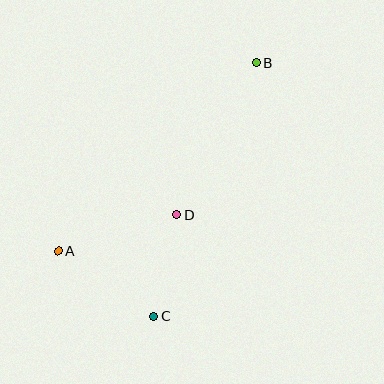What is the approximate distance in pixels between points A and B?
The distance between A and B is approximately 273 pixels.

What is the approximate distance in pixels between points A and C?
The distance between A and C is approximately 116 pixels.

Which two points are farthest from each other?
Points B and C are farthest from each other.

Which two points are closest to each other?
Points C and D are closest to each other.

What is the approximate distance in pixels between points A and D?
The distance between A and D is approximately 125 pixels.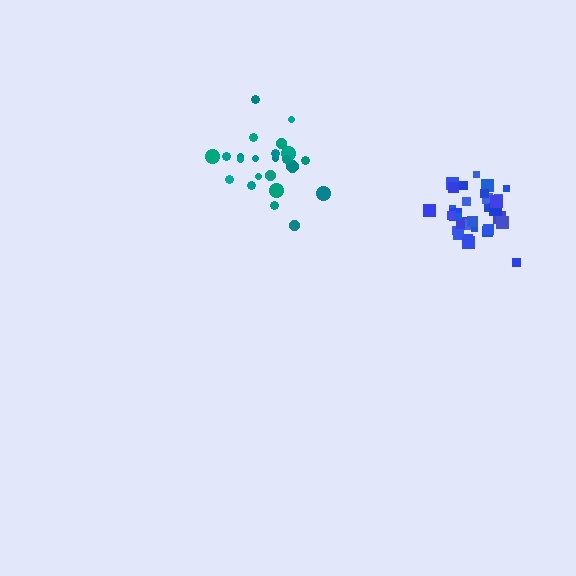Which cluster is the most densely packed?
Blue.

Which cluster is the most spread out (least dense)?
Teal.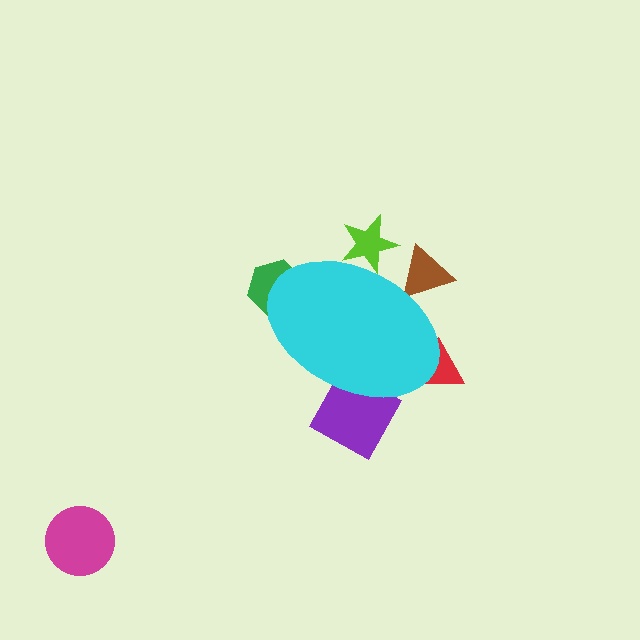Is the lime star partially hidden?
Yes, the lime star is partially hidden behind the cyan ellipse.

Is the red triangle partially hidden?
Yes, the red triangle is partially hidden behind the cyan ellipse.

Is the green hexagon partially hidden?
Yes, the green hexagon is partially hidden behind the cyan ellipse.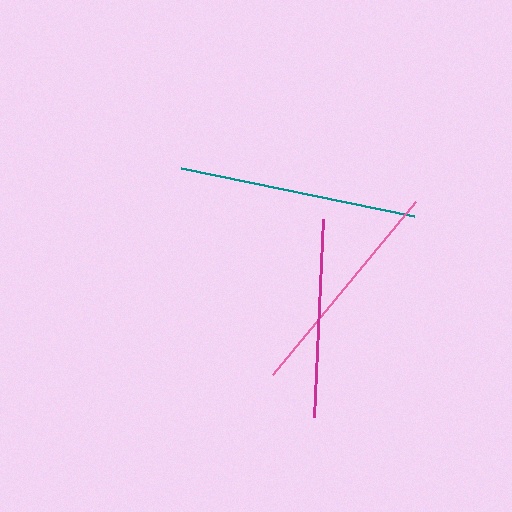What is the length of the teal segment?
The teal segment is approximately 238 pixels long.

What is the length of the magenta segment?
The magenta segment is approximately 198 pixels long.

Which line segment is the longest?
The teal line is the longest at approximately 238 pixels.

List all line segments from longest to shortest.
From longest to shortest: teal, pink, magenta.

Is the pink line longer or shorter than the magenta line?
The pink line is longer than the magenta line.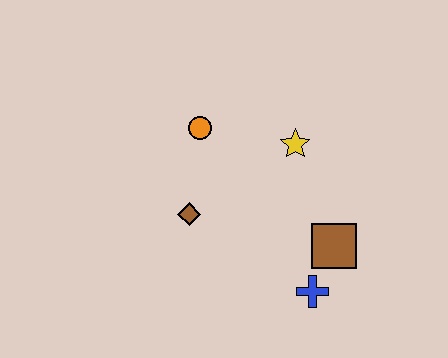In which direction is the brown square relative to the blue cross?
The brown square is above the blue cross.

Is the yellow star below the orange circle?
Yes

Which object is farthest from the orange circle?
The blue cross is farthest from the orange circle.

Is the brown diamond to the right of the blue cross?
No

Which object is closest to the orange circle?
The brown diamond is closest to the orange circle.